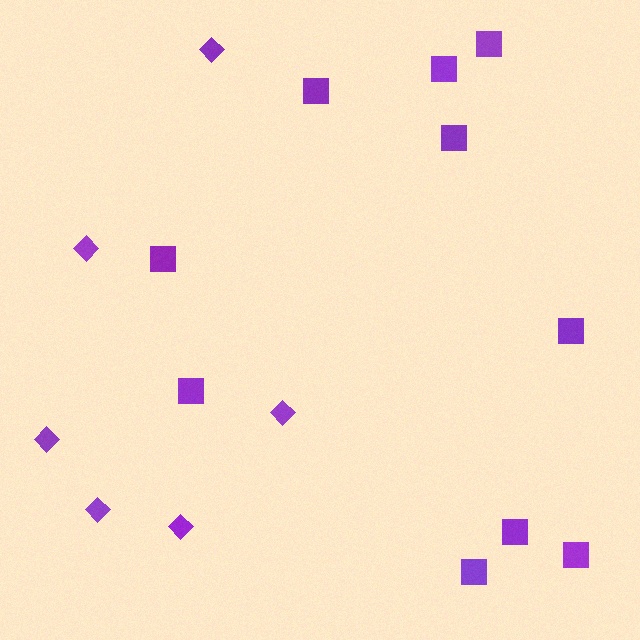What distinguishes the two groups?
There are 2 groups: one group of squares (10) and one group of diamonds (6).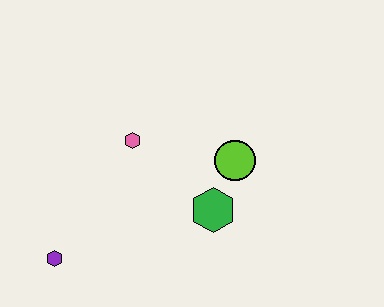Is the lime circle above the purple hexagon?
Yes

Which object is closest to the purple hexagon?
The pink hexagon is closest to the purple hexagon.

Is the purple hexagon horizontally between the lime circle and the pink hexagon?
No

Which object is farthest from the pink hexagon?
The purple hexagon is farthest from the pink hexagon.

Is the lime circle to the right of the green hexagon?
Yes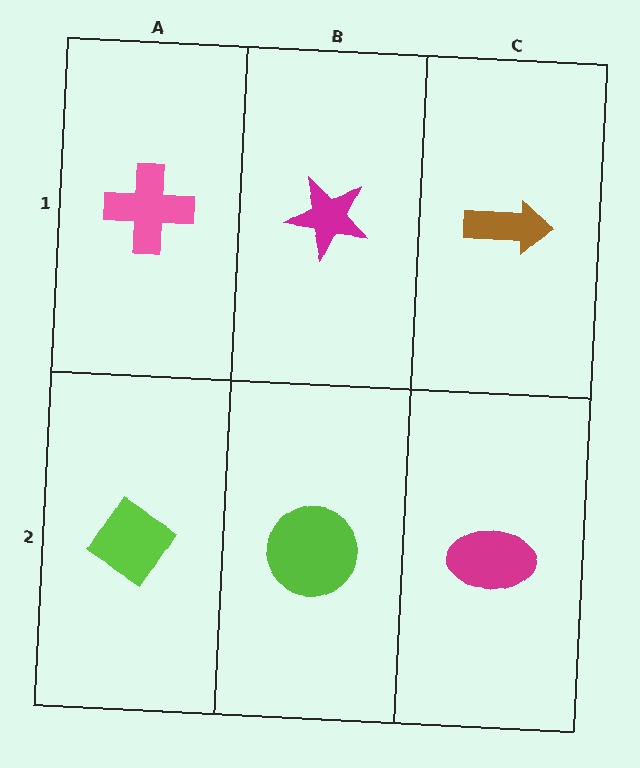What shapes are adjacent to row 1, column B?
A lime circle (row 2, column B), a pink cross (row 1, column A), a brown arrow (row 1, column C).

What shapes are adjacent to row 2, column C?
A brown arrow (row 1, column C), a lime circle (row 2, column B).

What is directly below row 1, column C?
A magenta ellipse.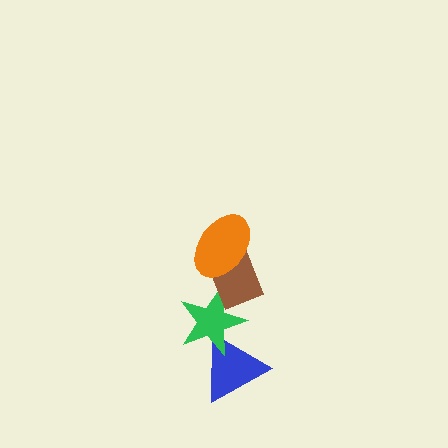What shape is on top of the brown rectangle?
The orange ellipse is on top of the brown rectangle.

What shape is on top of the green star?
The brown rectangle is on top of the green star.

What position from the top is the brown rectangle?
The brown rectangle is 2nd from the top.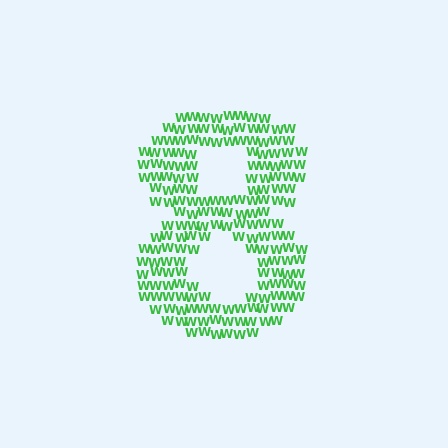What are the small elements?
The small elements are letter W's.